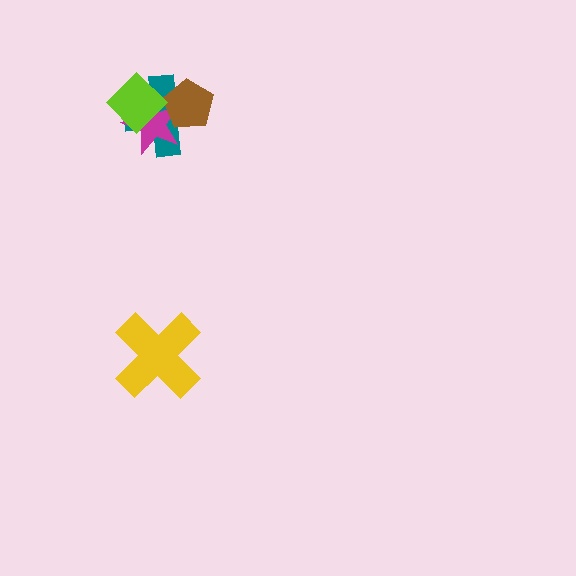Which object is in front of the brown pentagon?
The lime diamond is in front of the brown pentagon.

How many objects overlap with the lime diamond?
3 objects overlap with the lime diamond.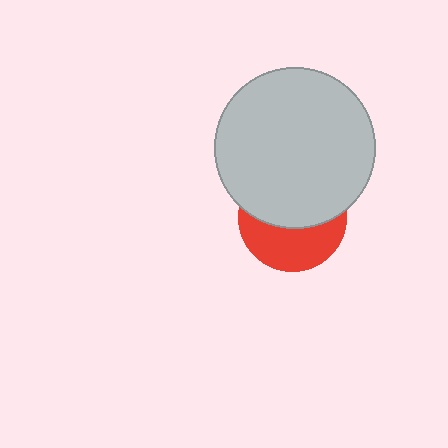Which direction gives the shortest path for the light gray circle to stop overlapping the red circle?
Moving up gives the shortest separation.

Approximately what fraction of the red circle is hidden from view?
Roughly 56% of the red circle is hidden behind the light gray circle.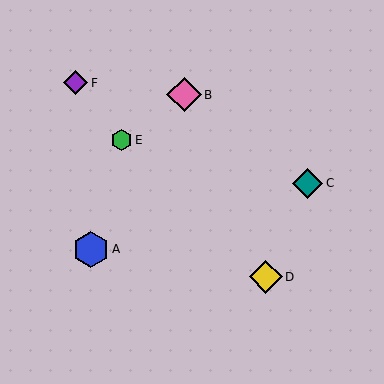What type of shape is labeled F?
Shape F is a purple diamond.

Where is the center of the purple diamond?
The center of the purple diamond is at (76, 83).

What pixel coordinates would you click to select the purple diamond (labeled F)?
Click at (76, 83) to select the purple diamond F.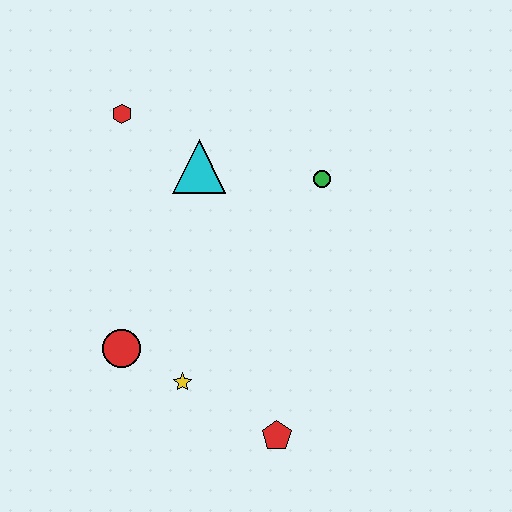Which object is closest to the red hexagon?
The cyan triangle is closest to the red hexagon.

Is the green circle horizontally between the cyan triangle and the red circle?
No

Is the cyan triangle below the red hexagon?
Yes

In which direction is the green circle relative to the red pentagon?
The green circle is above the red pentagon.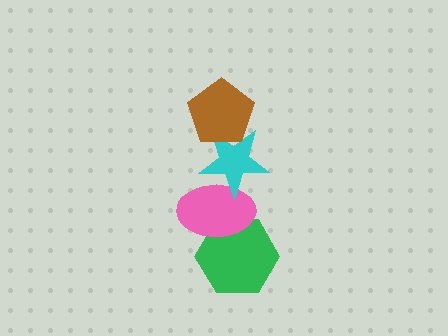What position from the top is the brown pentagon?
The brown pentagon is 1st from the top.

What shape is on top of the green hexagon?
The pink ellipse is on top of the green hexagon.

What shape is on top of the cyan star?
The brown pentagon is on top of the cyan star.